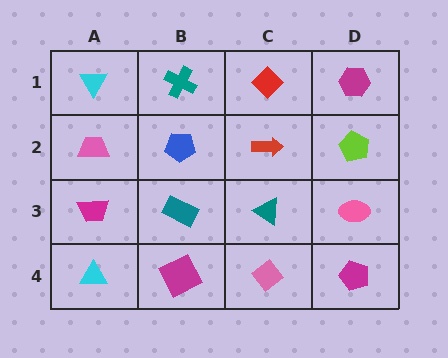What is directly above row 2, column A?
A cyan triangle.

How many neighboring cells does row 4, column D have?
2.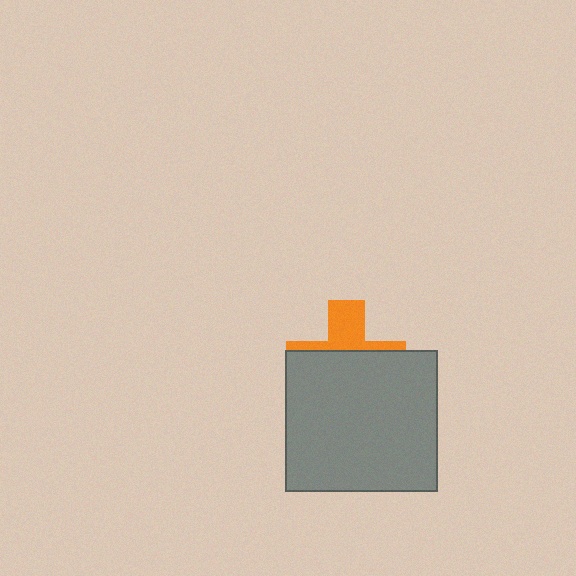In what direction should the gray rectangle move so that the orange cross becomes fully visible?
The gray rectangle should move down. That is the shortest direction to clear the overlap and leave the orange cross fully visible.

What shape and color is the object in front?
The object in front is a gray rectangle.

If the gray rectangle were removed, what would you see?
You would see the complete orange cross.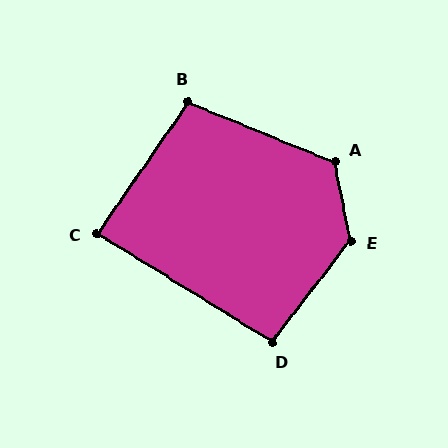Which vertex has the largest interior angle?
E, at approximately 132 degrees.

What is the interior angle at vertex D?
Approximately 96 degrees (obtuse).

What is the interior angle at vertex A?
Approximately 123 degrees (obtuse).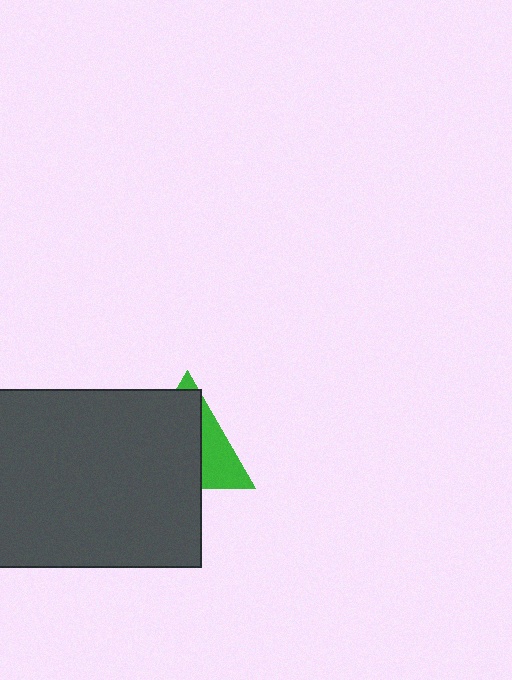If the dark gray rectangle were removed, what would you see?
You would see the complete green triangle.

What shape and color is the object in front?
The object in front is a dark gray rectangle.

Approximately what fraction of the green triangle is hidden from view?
Roughly 66% of the green triangle is hidden behind the dark gray rectangle.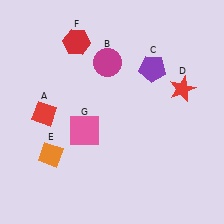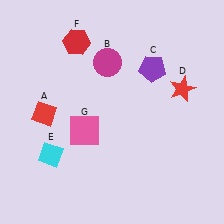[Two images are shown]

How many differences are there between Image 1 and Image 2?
There is 1 difference between the two images.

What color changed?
The diamond (E) changed from orange in Image 1 to cyan in Image 2.